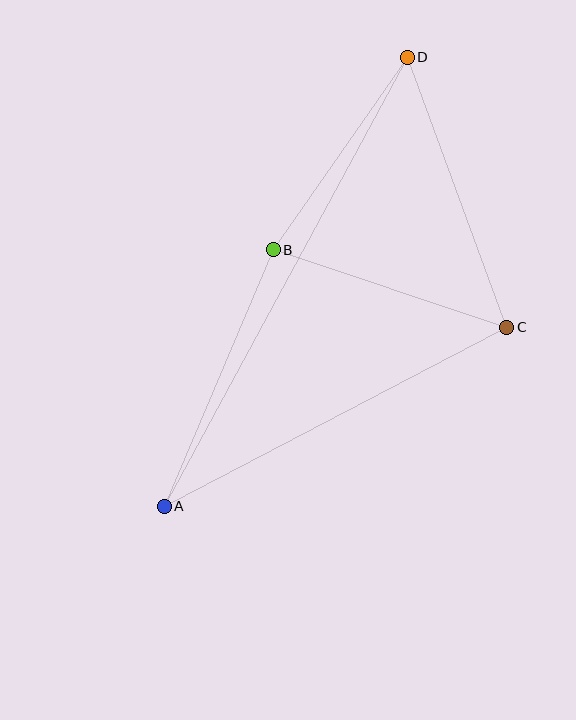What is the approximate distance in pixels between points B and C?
The distance between B and C is approximately 246 pixels.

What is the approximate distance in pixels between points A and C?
The distance between A and C is approximately 387 pixels.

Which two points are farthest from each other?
Points A and D are farthest from each other.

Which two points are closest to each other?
Points B and D are closest to each other.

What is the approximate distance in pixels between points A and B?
The distance between A and B is approximately 279 pixels.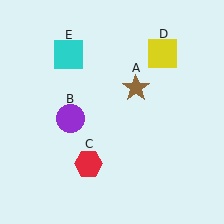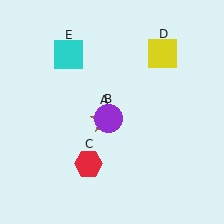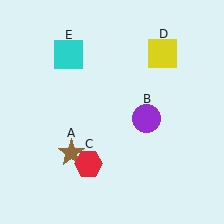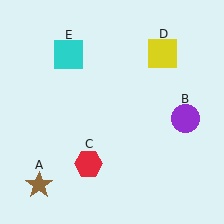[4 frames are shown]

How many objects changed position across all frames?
2 objects changed position: brown star (object A), purple circle (object B).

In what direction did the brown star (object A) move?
The brown star (object A) moved down and to the left.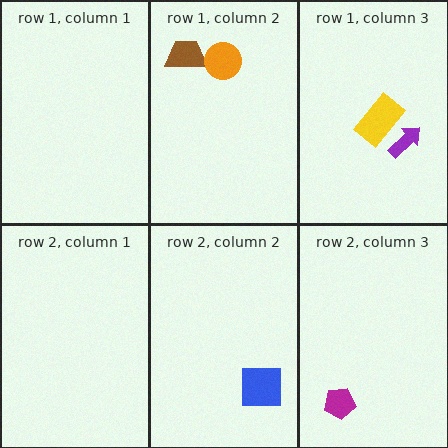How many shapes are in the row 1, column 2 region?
2.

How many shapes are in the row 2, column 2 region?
1.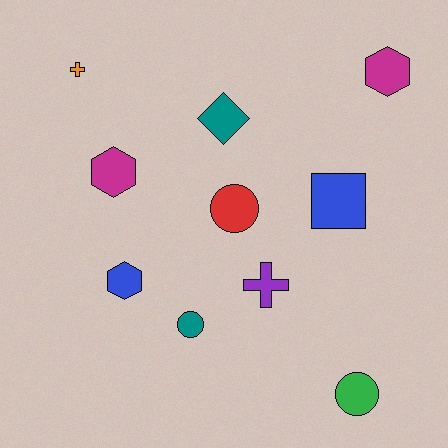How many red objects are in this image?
There is 1 red object.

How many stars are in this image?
There are no stars.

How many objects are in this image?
There are 10 objects.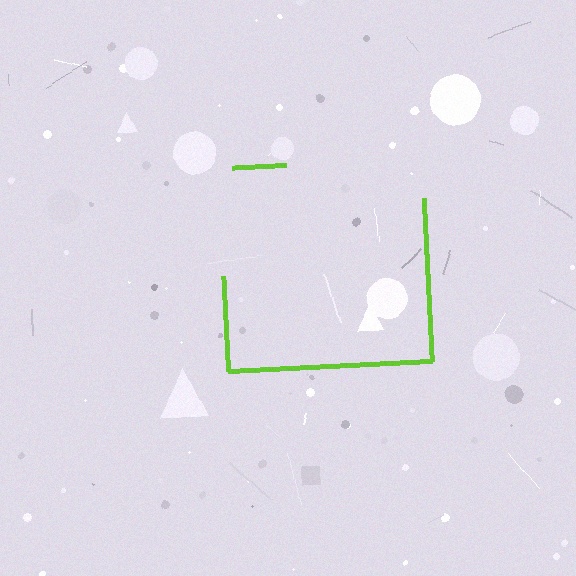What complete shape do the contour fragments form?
The contour fragments form a square.